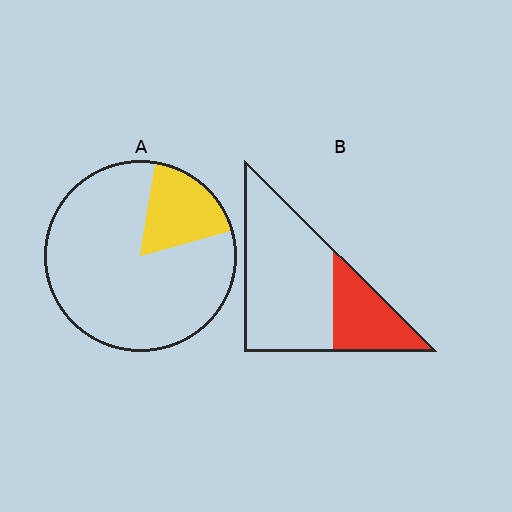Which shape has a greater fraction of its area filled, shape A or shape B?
Shape B.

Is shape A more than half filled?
No.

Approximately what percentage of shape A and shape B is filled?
A is approximately 20% and B is approximately 30%.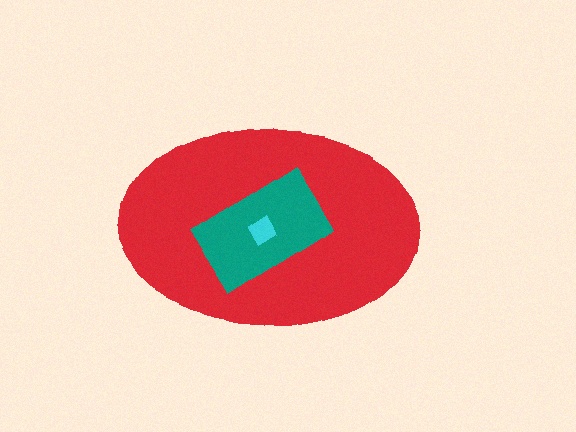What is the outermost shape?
The red ellipse.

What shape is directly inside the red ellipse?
The teal rectangle.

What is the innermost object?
The cyan diamond.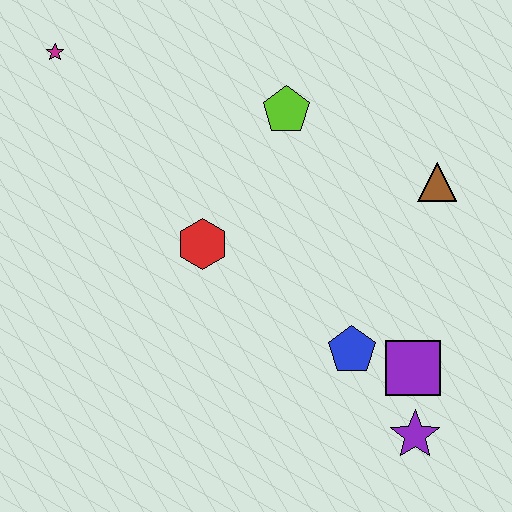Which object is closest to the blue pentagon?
The purple square is closest to the blue pentagon.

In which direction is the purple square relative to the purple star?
The purple square is above the purple star.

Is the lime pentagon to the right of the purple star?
No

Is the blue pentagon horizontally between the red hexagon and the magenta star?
No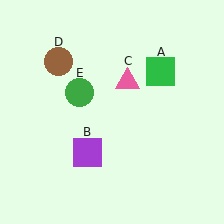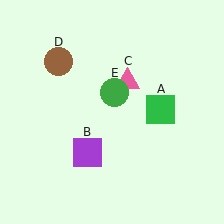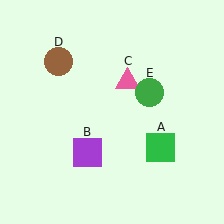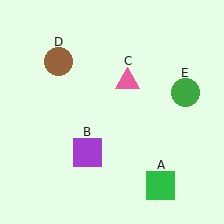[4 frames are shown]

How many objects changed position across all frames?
2 objects changed position: green square (object A), green circle (object E).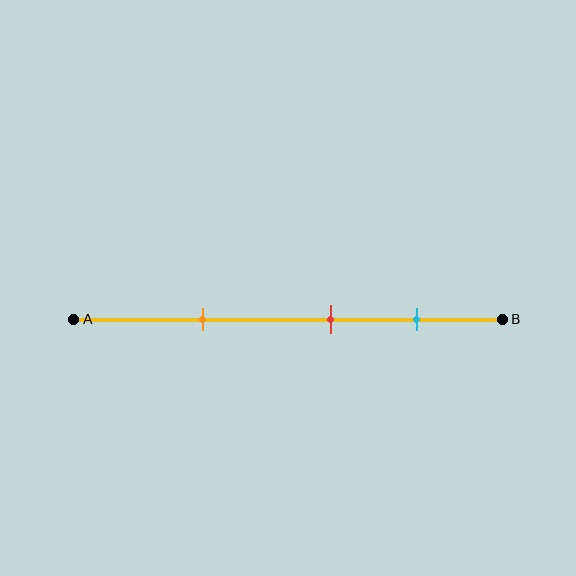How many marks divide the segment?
There are 3 marks dividing the segment.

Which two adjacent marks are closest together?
The red and cyan marks are the closest adjacent pair.